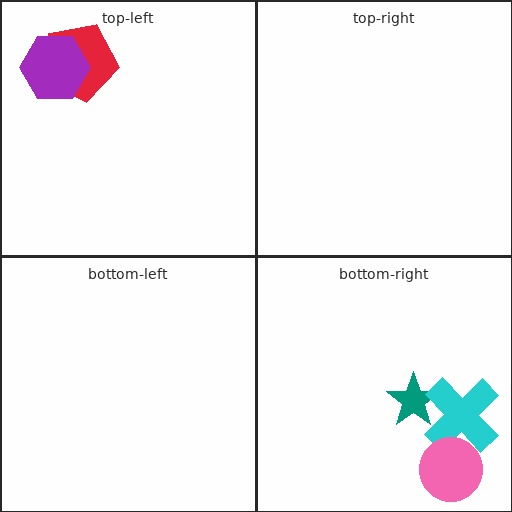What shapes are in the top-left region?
The red pentagon, the purple hexagon.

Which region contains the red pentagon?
The top-left region.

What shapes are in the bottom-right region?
The teal star, the cyan cross, the pink circle.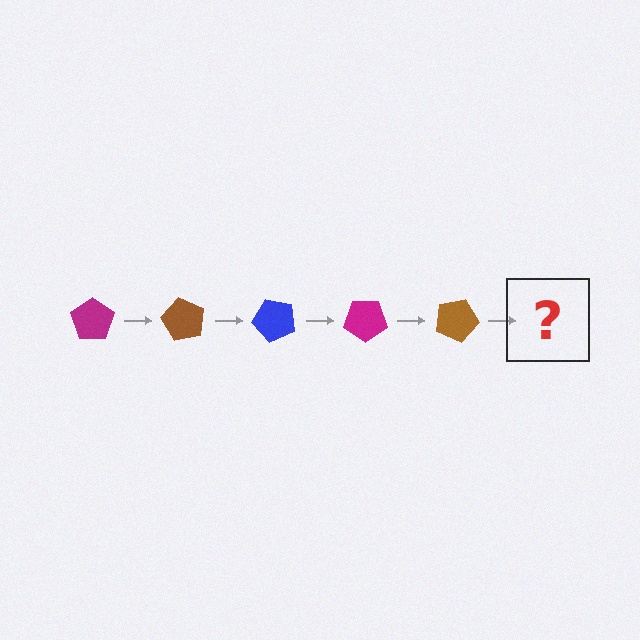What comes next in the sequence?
The next element should be a blue pentagon, rotated 300 degrees from the start.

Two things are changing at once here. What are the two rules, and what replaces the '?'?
The two rules are that it rotates 60 degrees each step and the color cycles through magenta, brown, and blue. The '?' should be a blue pentagon, rotated 300 degrees from the start.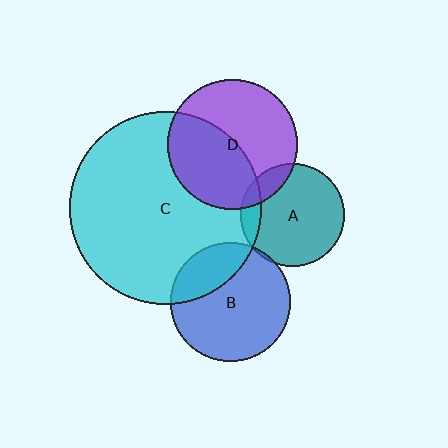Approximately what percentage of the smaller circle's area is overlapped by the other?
Approximately 15%.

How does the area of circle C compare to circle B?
Approximately 2.6 times.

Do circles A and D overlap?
Yes.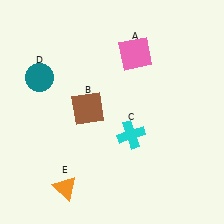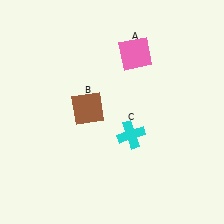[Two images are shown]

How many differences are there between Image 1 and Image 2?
There are 2 differences between the two images.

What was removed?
The teal circle (D), the orange triangle (E) were removed in Image 2.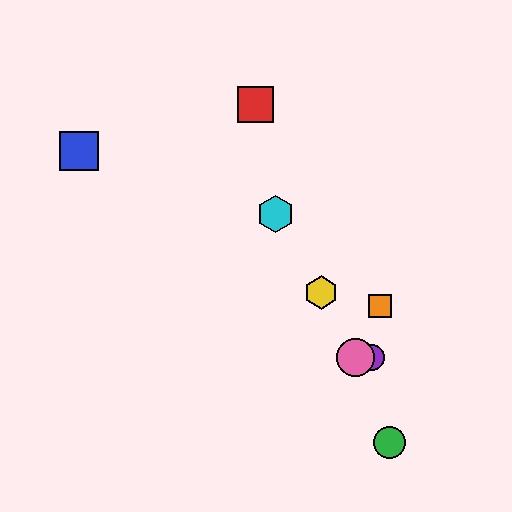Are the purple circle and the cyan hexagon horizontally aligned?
No, the purple circle is at y≈357 and the cyan hexagon is at y≈214.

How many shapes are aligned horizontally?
2 shapes (the purple circle, the pink circle) are aligned horizontally.